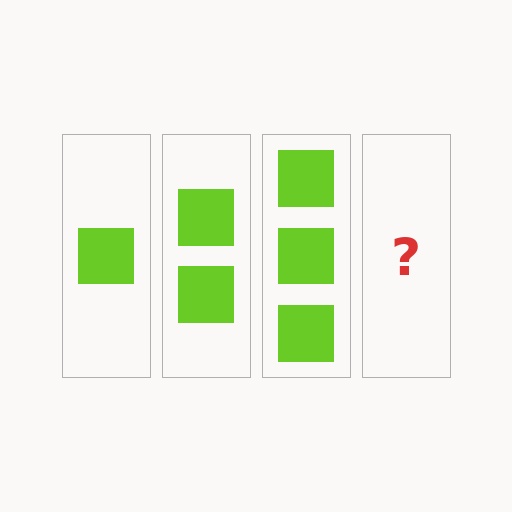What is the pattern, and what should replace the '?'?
The pattern is that each step adds one more square. The '?' should be 4 squares.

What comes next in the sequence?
The next element should be 4 squares.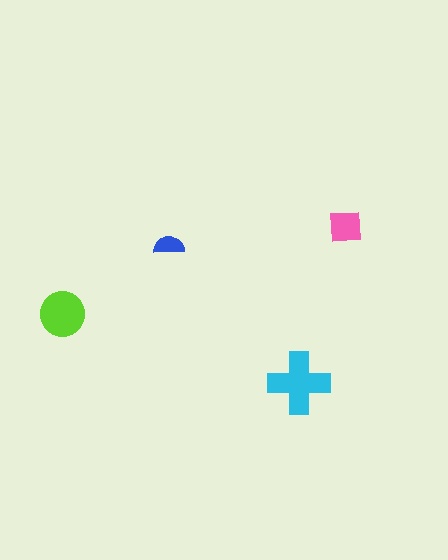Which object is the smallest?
The blue semicircle.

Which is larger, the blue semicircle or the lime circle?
The lime circle.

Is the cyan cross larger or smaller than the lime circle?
Larger.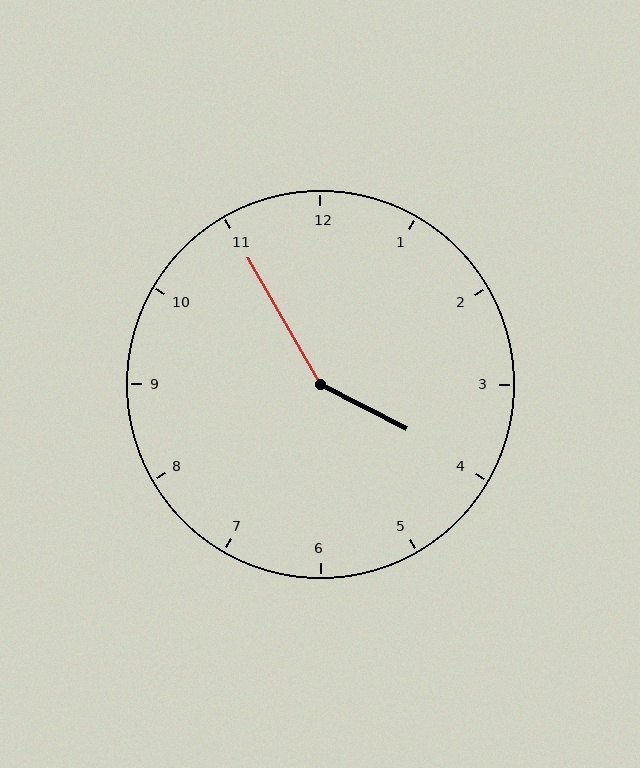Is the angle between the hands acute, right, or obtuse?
It is obtuse.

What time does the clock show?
3:55.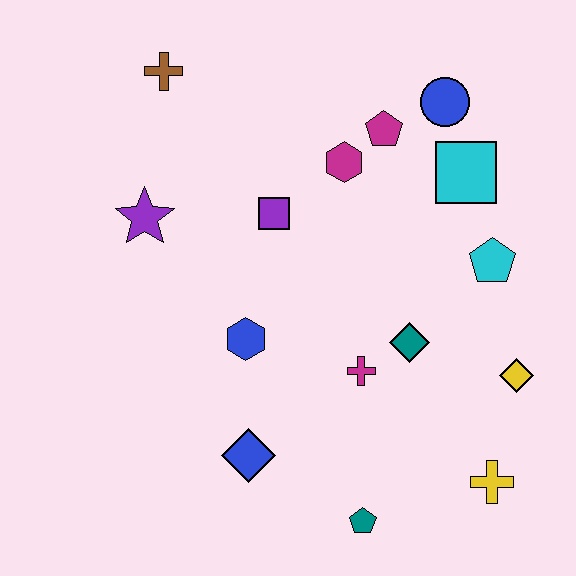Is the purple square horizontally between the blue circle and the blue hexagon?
Yes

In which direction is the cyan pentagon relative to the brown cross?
The cyan pentagon is to the right of the brown cross.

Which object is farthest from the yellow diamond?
The brown cross is farthest from the yellow diamond.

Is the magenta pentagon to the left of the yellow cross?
Yes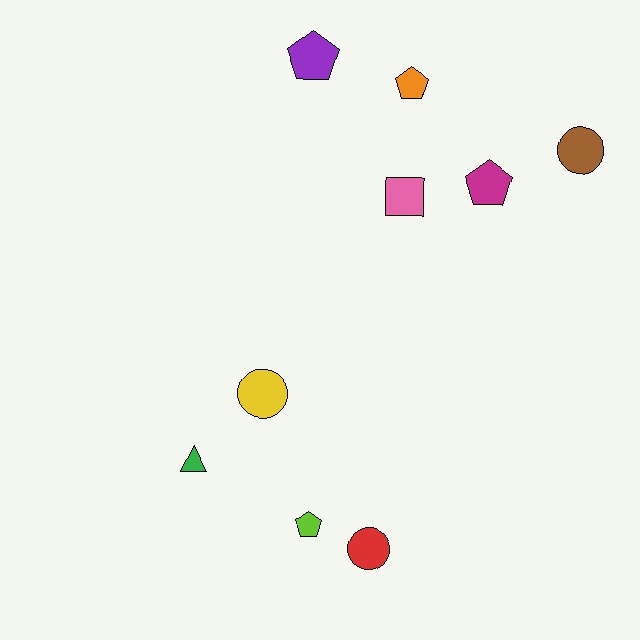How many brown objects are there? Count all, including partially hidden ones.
There is 1 brown object.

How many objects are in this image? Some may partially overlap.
There are 9 objects.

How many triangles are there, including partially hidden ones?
There is 1 triangle.